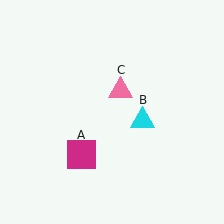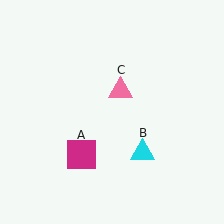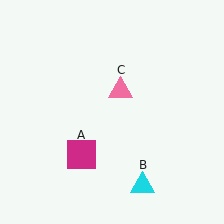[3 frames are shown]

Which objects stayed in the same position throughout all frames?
Magenta square (object A) and pink triangle (object C) remained stationary.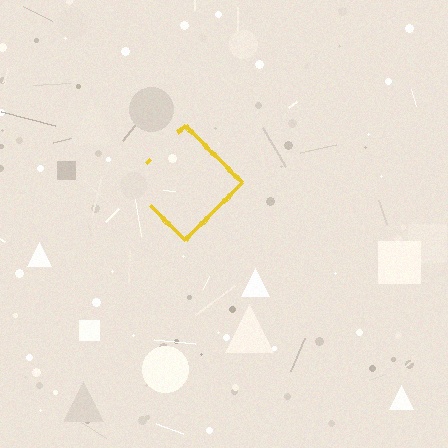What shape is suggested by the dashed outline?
The dashed outline suggests a diamond.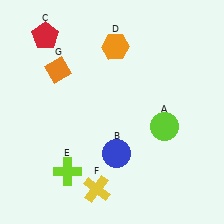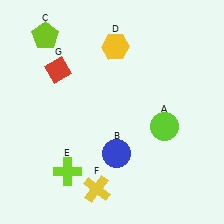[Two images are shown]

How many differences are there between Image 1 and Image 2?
There are 3 differences between the two images.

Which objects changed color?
C changed from red to lime. D changed from orange to yellow. G changed from orange to red.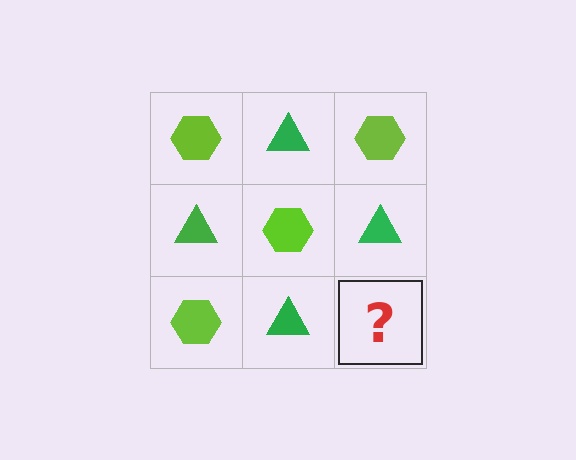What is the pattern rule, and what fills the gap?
The rule is that it alternates lime hexagon and green triangle in a checkerboard pattern. The gap should be filled with a lime hexagon.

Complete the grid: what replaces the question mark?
The question mark should be replaced with a lime hexagon.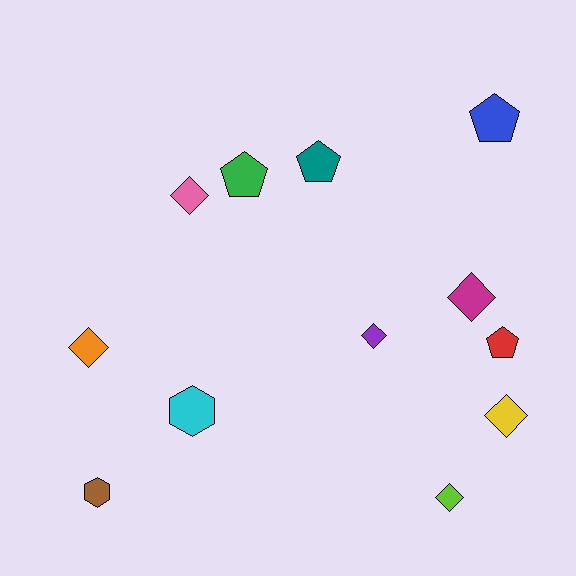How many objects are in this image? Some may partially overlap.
There are 12 objects.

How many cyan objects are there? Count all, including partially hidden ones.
There is 1 cyan object.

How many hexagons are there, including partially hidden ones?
There are 2 hexagons.